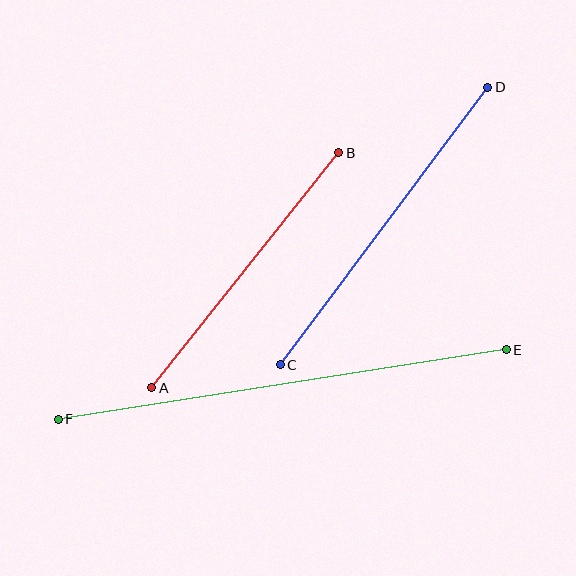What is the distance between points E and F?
The distance is approximately 453 pixels.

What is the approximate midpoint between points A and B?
The midpoint is at approximately (245, 270) pixels.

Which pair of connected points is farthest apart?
Points E and F are farthest apart.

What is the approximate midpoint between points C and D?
The midpoint is at approximately (384, 226) pixels.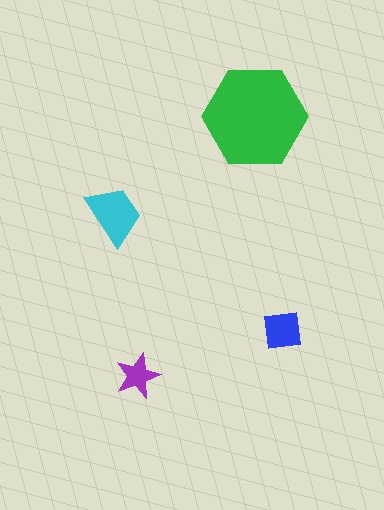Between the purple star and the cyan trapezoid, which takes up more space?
The cyan trapezoid.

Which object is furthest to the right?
The blue square is rightmost.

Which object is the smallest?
The purple star.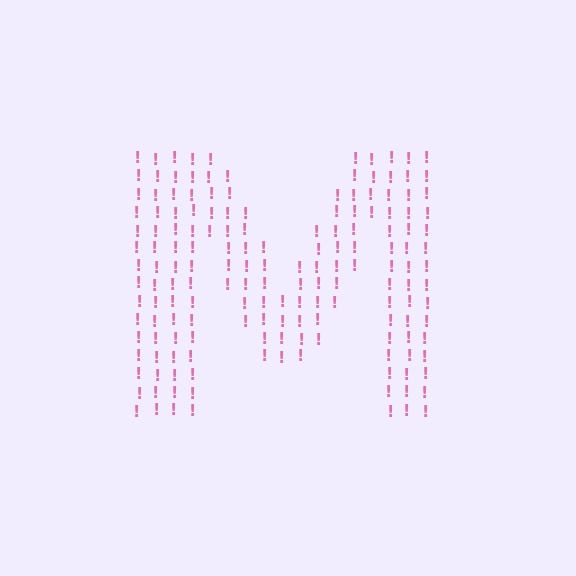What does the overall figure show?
The overall figure shows the letter M.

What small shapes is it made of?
It is made of small exclamation marks.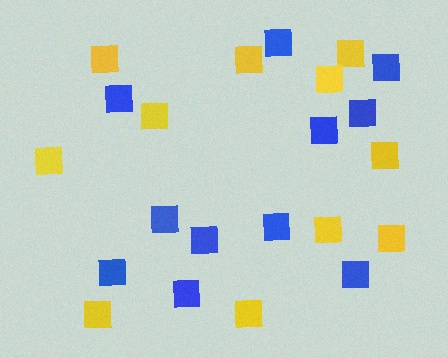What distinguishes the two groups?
There are 2 groups: one group of yellow squares (11) and one group of blue squares (11).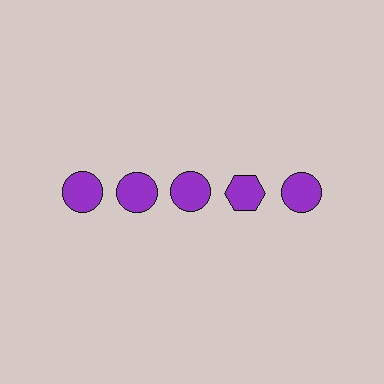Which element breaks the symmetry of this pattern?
The purple hexagon in the top row, second from right column breaks the symmetry. All other shapes are purple circles.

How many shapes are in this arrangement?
There are 5 shapes arranged in a grid pattern.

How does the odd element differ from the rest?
It has a different shape: hexagon instead of circle.